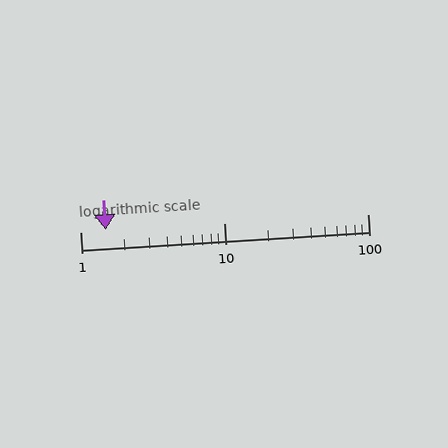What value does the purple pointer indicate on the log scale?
The pointer indicates approximately 1.5.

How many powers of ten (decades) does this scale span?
The scale spans 2 decades, from 1 to 100.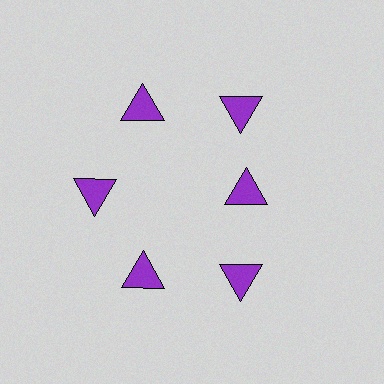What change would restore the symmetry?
The symmetry would be restored by moving it outward, back onto the ring so that all 6 triangles sit at equal angles and equal distance from the center.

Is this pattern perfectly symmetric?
No. The 6 purple triangles are arranged in a ring, but one element near the 3 o'clock position is pulled inward toward the center, breaking the 6-fold rotational symmetry.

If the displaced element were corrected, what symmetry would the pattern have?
It would have 6-fold rotational symmetry — the pattern would map onto itself every 60 degrees.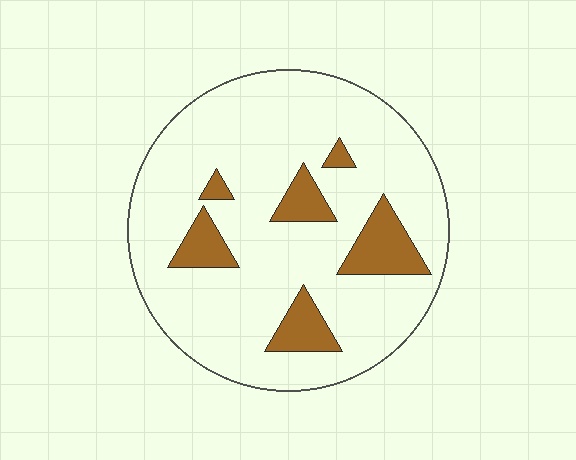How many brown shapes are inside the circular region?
6.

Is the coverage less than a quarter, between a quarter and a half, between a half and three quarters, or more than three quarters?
Less than a quarter.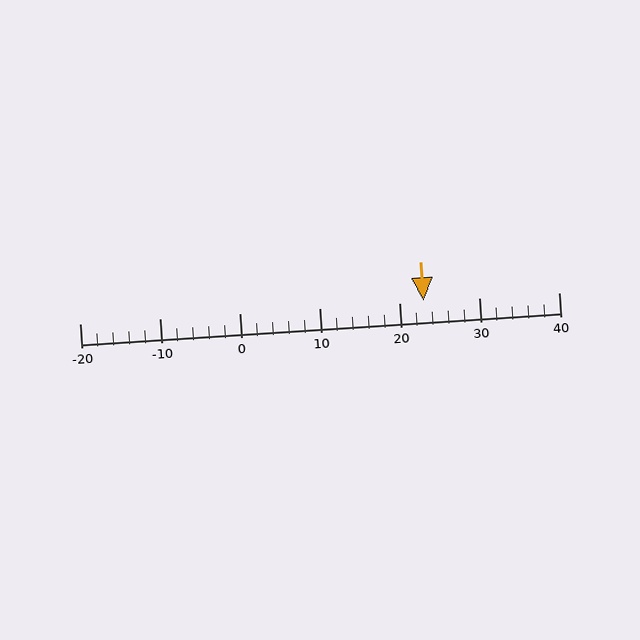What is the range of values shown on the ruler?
The ruler shows values from -20 to 40.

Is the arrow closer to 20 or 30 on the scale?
The arrow is closer to 20.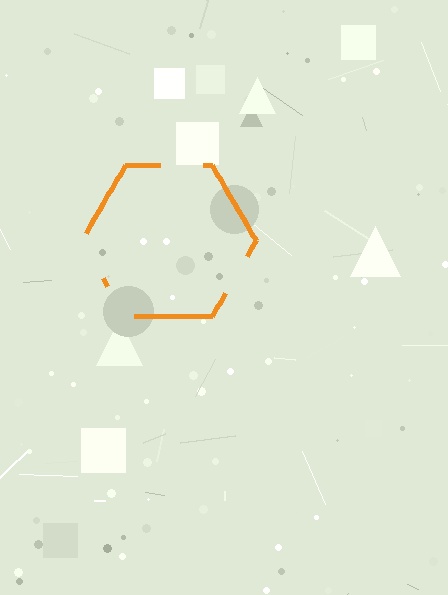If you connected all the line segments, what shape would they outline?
They would outline a hexagon.